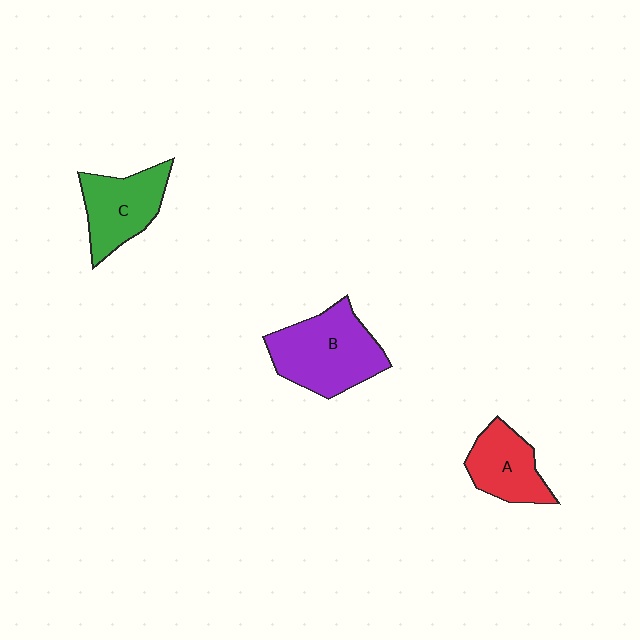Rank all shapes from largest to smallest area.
From largest to smallest: B (purple), C (green), A (red).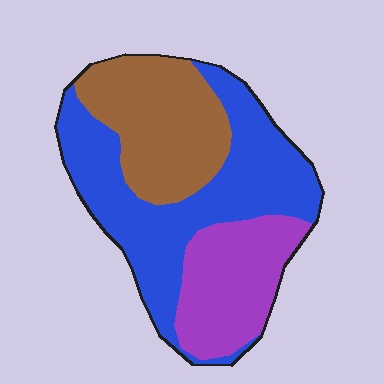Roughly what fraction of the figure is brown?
Brown takes up about one third (1/3) of the figure.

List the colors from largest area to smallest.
From largest to smallest: blue, brown, purple.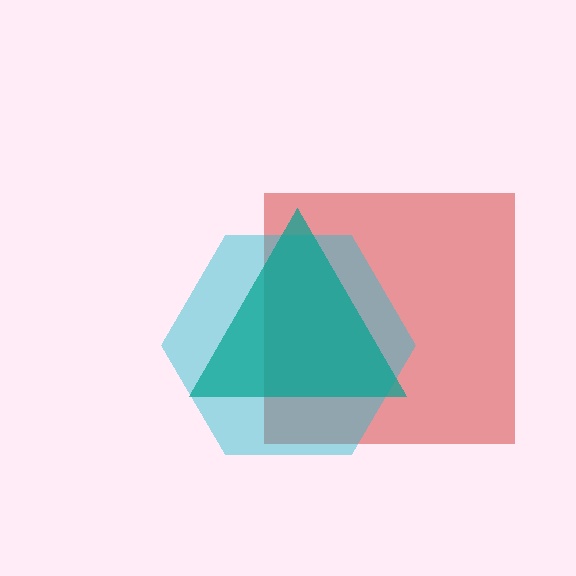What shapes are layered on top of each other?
The layered shapes are: a red square, a cyan hexagon, a teal triangle.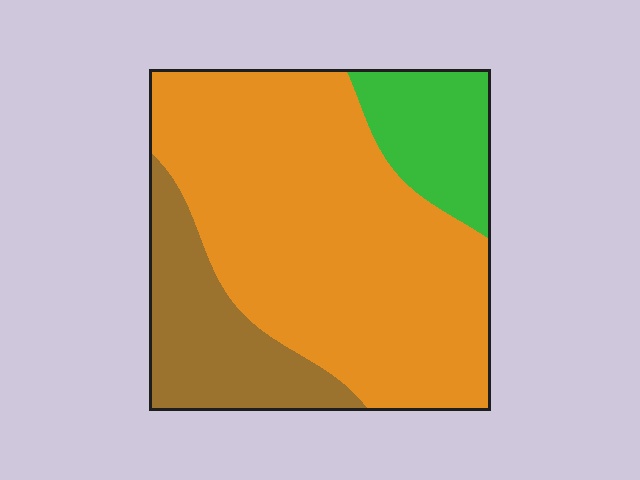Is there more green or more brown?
Brown.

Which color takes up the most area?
Orange, at roughly 65%.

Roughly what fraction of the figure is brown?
Brown takes up less than a quarter of the figure.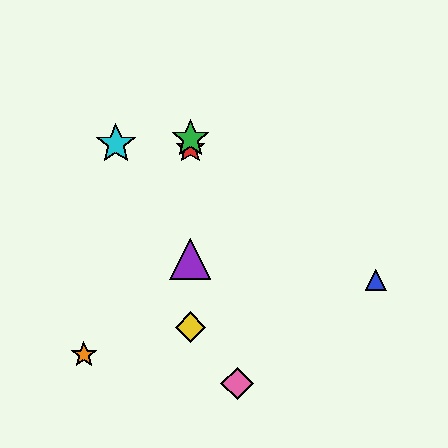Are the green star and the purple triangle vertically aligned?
Yes, both are at x≈190.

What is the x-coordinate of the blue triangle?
The blue triangle is at x≈376.